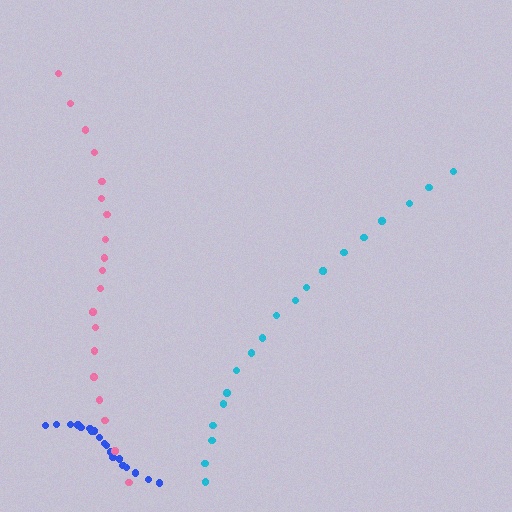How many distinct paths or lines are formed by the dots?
There are 3 distinct paths.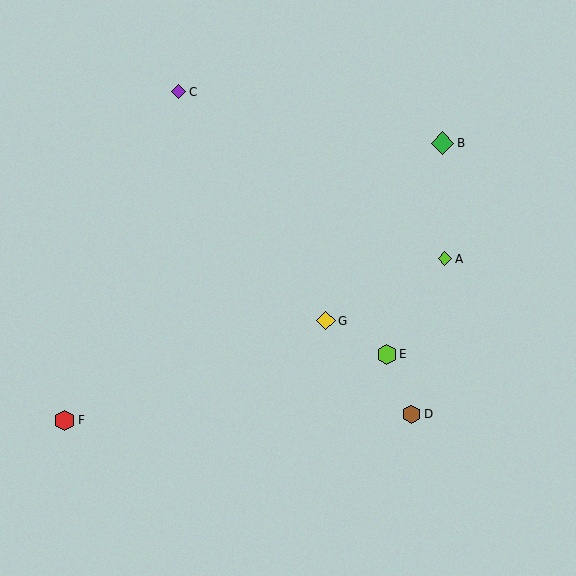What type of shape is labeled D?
Shape D is a brown hexagon.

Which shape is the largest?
The green diamond (labeled B) is the largest.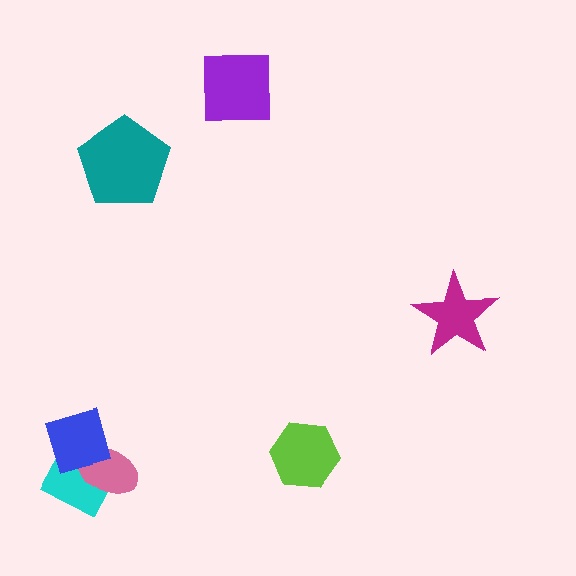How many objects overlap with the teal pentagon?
0 objects overlap with the teal pentagon.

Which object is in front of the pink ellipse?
The blue diamond is in front of the pink ellipse.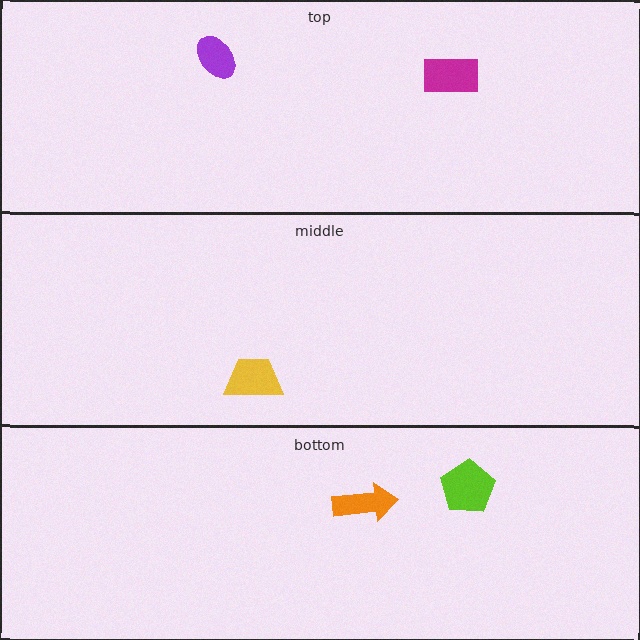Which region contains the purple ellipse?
The top region.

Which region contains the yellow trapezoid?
The middle region.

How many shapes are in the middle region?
1.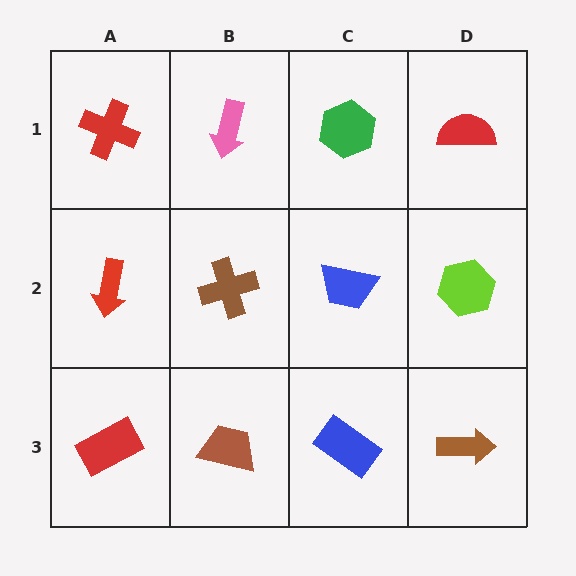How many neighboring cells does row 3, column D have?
2.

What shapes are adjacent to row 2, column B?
A pink arrow (row 1, column B), a brown trapezoid (row 3, column B), a red arrow (row 2, column A), a blue trapezoid (row 2, column C).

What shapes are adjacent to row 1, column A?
A red arrow (row 2, column A), a pink arrow (row 1, column B).